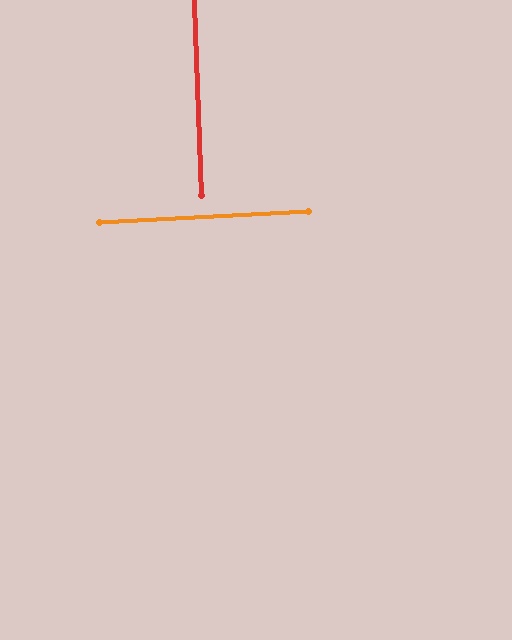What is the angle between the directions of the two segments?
Approximately 89 degrees.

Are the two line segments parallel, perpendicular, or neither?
Perpendicular — they meet at approximately 89°.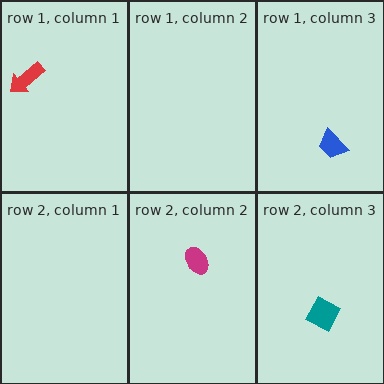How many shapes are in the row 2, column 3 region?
1.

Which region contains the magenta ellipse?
The row 2, column 2 region.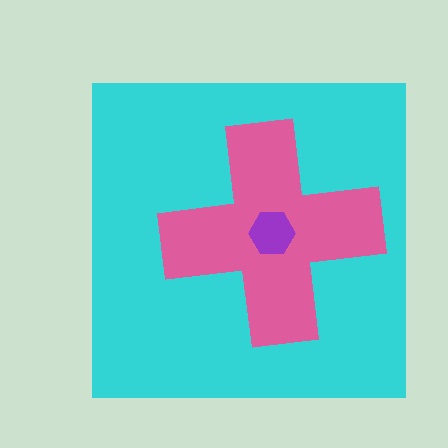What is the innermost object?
The purple hexagon.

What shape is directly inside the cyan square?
The pink cross.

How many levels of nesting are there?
3.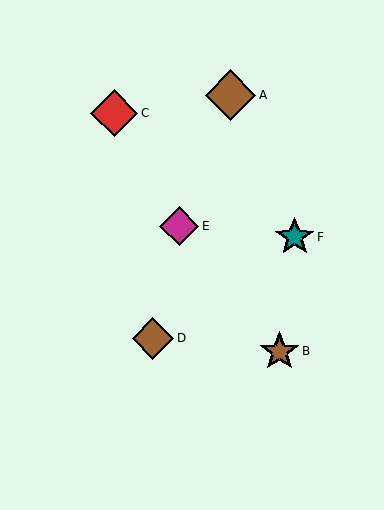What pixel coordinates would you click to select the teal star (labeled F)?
Click at (295, 237) to select the teal star F.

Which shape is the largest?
The brown diamond (labeled A) is the largest.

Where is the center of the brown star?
The center of the brown star is at (279, 351).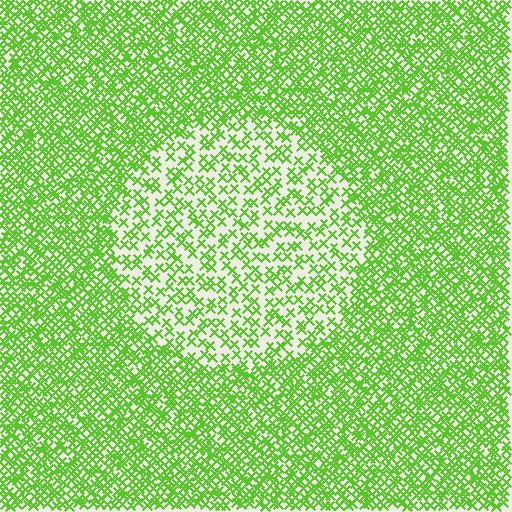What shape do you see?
I see a circle.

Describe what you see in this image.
The image contains small lime elements arranged at two different densities. A circle-shaped region is visible where the elements are less densely packed than the surrounding area.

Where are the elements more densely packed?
The elements are more densely packed outside the circle boundary.